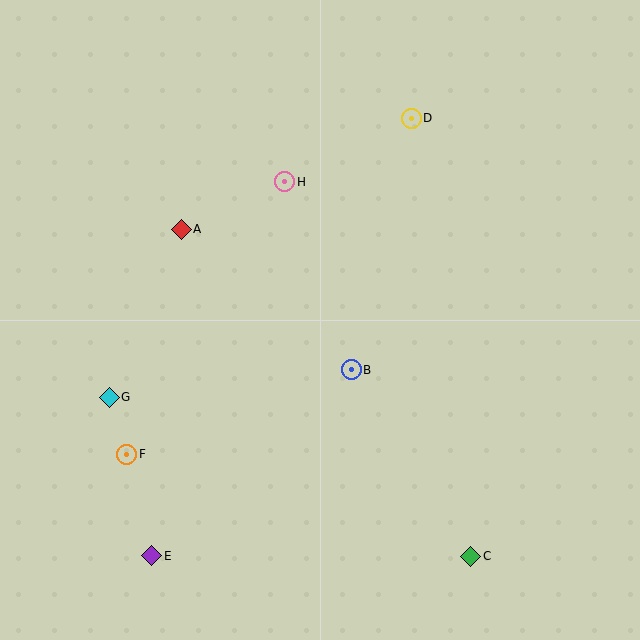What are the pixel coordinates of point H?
Point H is at (285, 182).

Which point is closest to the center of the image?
Point B at (351, 370) is closest to the center.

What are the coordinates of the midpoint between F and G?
The midpoint between F and G is at (118, 426).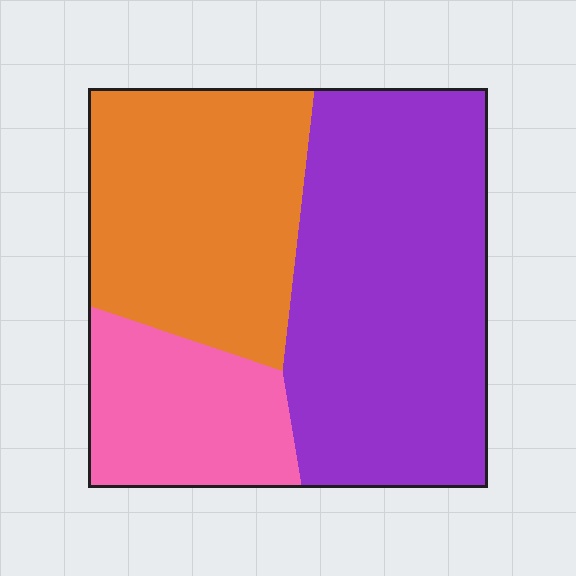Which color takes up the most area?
Purple, at roughly 50%.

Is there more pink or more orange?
Orange.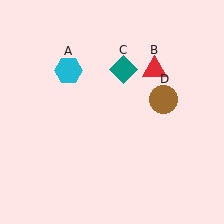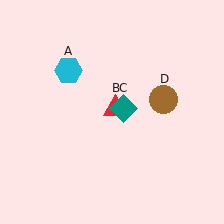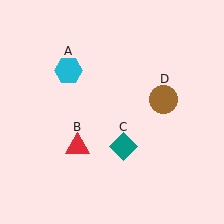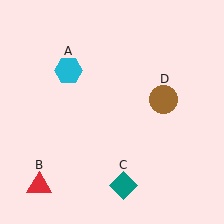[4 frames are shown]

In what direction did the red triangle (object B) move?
The red triangle (object B) moved down and to the left.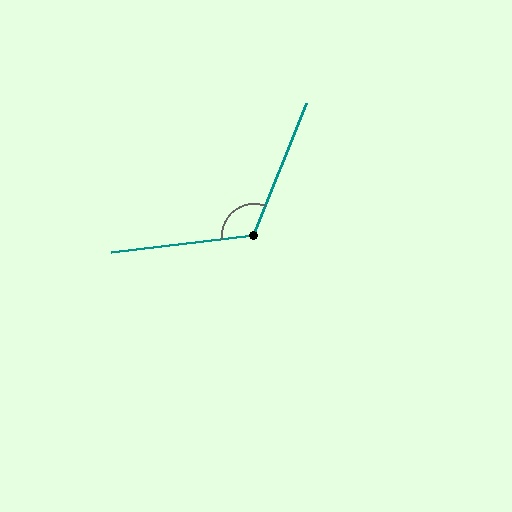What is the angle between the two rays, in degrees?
Approximately 118 degrees.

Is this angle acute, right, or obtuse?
It is obtuse.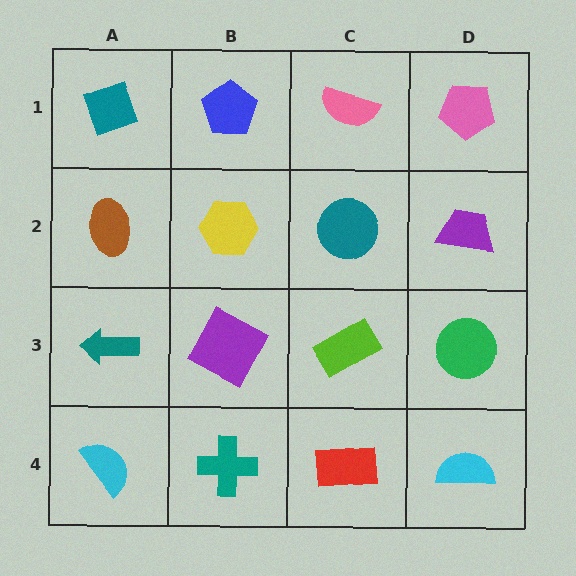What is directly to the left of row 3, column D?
A lime rectangle.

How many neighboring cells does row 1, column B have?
3.